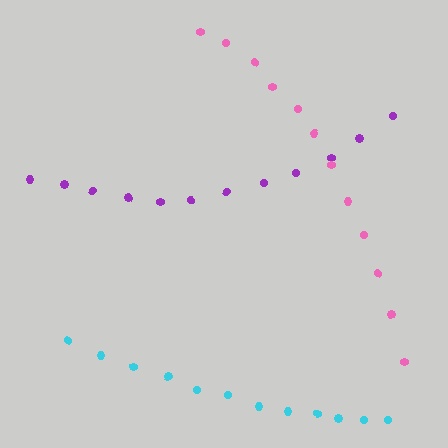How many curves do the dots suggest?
There are 3 distinct paths.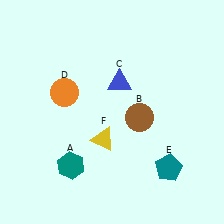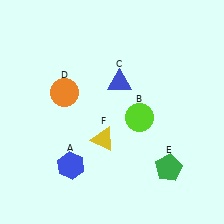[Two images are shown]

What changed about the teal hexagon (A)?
In Image 1, A is teal. In Image 2, it changed to blue.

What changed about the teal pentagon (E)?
In Image 1, E is teal. In Image 2, it changed to green.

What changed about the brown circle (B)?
In Image 1, B is brown. In Image 2, it changed to lime.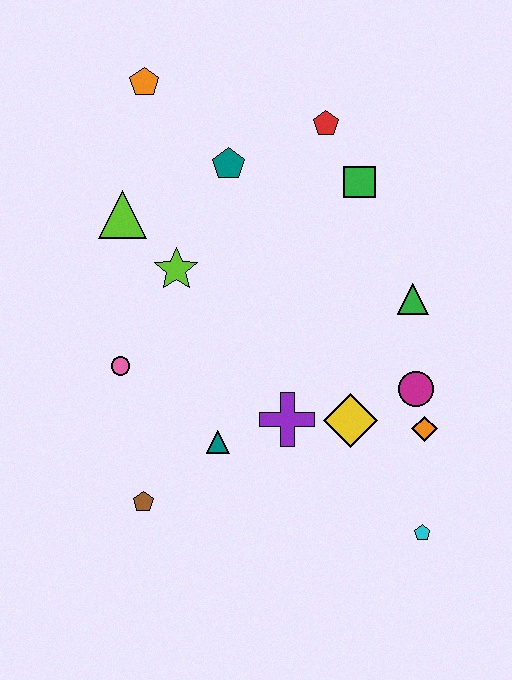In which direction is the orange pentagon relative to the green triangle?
The orange pentagon is to the left of the green triangle.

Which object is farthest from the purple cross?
The orange pentagon is farthest from the purple cross.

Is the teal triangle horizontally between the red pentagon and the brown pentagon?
Yes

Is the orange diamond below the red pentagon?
Yes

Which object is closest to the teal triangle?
The purple cross is closest to the teal triangle.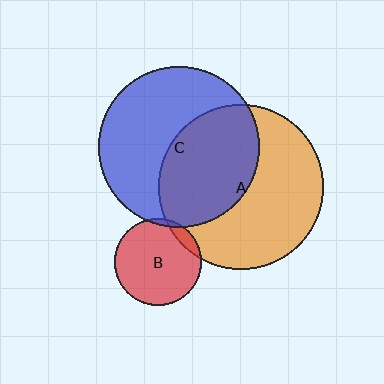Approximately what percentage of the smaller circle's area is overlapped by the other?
Approximately 45%.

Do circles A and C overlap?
Yes.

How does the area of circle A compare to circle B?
Approximately 3.6 times.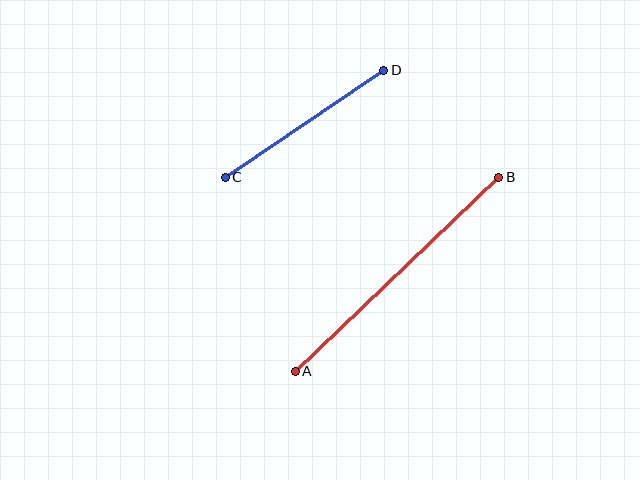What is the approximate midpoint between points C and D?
The midpoint is at approximately (305, 124) pixels.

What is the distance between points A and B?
The distance is approximately 281 pixels.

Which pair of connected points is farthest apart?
Points A and B are farthest apart.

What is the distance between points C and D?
The distance is approximately 191 pixels.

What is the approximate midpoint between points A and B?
The midpoint is at approximately (397, 274) pixels.